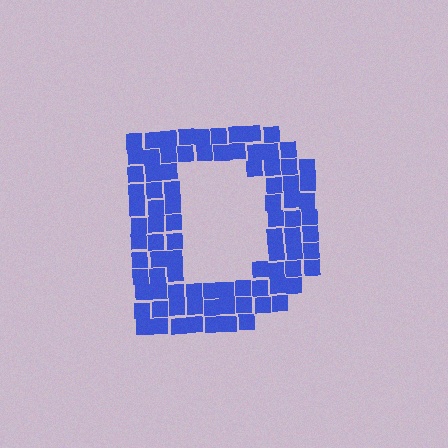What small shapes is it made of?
It is made of small squares.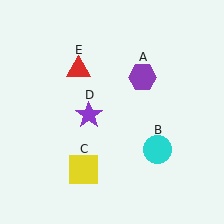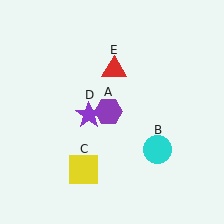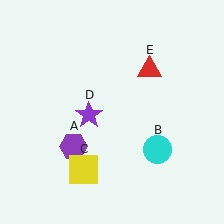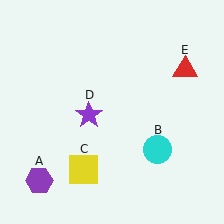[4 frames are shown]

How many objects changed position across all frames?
2 objects changed position: purple hexagon (object A), red triangle (object E).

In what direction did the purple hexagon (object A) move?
The purple hexagon (object A) moved down and to the left.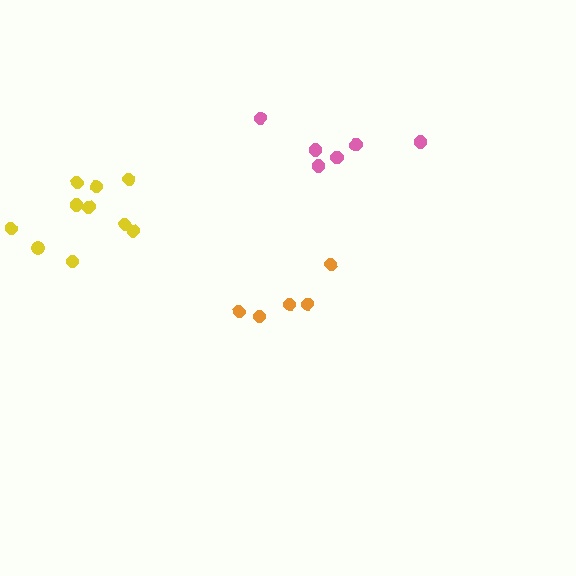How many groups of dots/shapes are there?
There are 3 groups.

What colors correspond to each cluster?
The clusters are colored: orange, pink, yellow.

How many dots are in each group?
Group 1: 5 dots, Group 2: 6 dots, Group 3: 10 dots (21 total).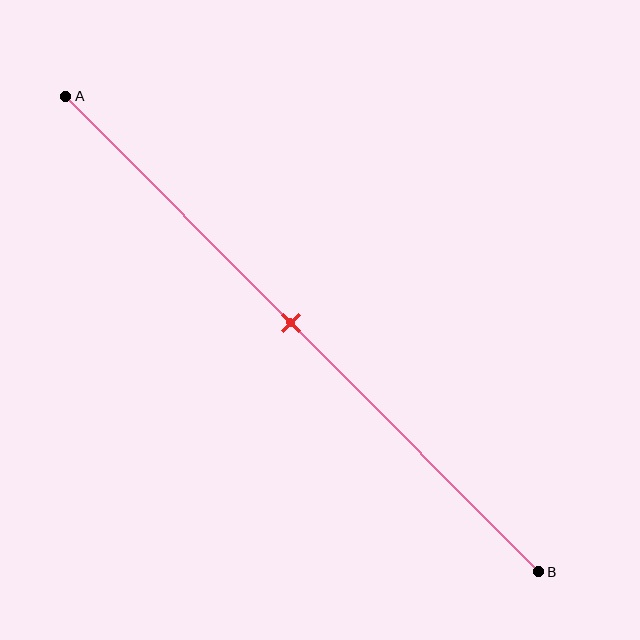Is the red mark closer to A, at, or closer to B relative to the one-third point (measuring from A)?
The red mark is closer to point B than the one-third point of segment AB.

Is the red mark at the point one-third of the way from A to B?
No, the mark is at about 50% from A, not at the 33% one-third point.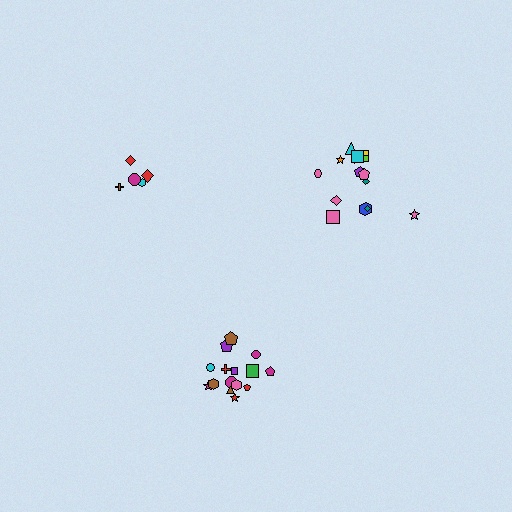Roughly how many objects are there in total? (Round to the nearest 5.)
Roughly 35 objects in total.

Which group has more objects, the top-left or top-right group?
The top-right group.